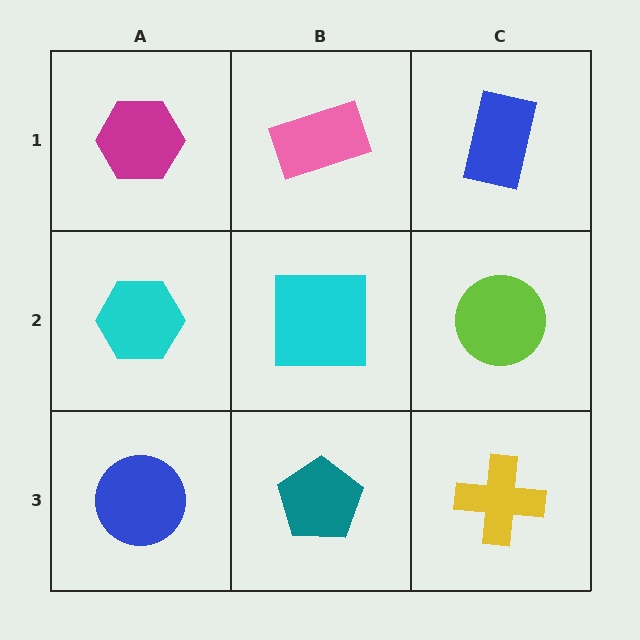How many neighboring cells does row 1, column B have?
3.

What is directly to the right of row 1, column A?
A pink rectangle.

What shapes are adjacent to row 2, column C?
A blue rectangle (row 1, column C), a yellow cross (row 3, column C), a cyan square (row 2, column B).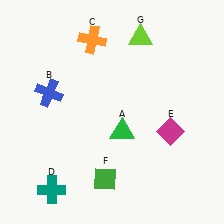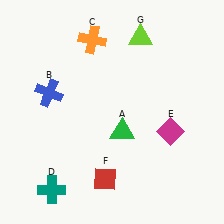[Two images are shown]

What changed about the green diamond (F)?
In Image 1, F is green. In Image 2, it changed to red.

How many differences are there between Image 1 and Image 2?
There is 1 difference between the two images.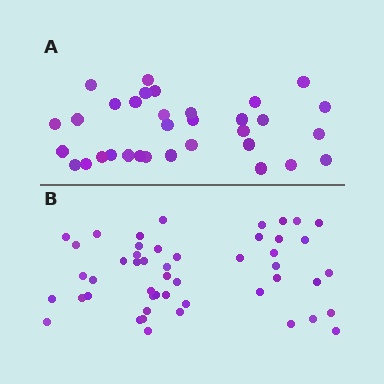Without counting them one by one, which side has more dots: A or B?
Region B (the bottom region) has more dots.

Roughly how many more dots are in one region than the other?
Region B has approximately 15 more dots than region A.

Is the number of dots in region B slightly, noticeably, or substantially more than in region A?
Region B has substantially more. The ratio is roughly 1.5 to 1.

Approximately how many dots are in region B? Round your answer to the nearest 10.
About 50 dots. (The exact count is 49, which rounds to 50.)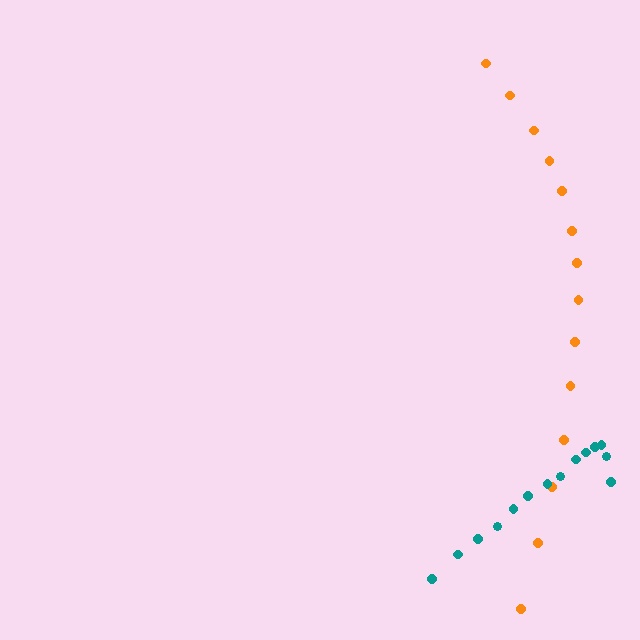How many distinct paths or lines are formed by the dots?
There are 2 distinct paths.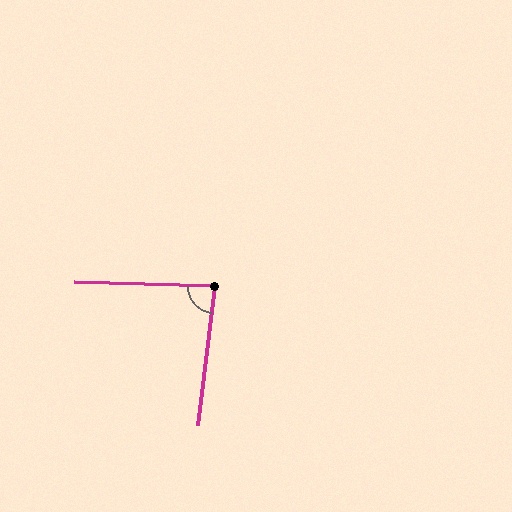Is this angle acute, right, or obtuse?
It is acute.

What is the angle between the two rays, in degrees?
Approximately 85 degrees.